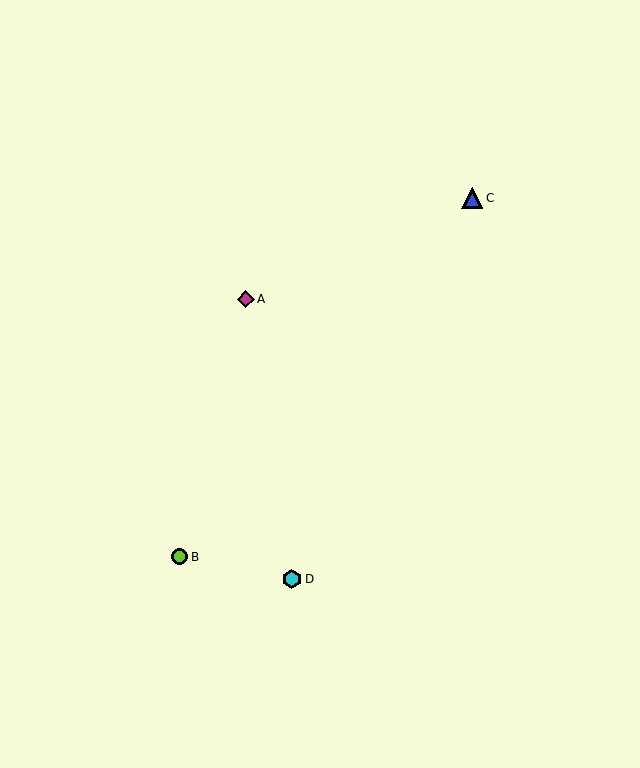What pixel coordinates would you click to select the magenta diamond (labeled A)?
Click at (246, 299) to select the magenta diamond A.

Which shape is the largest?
The blue triangle (labeled C) is the largest.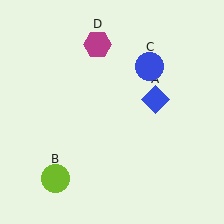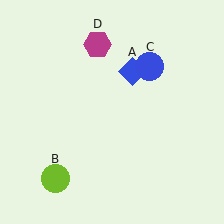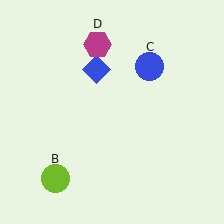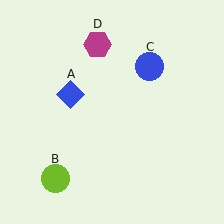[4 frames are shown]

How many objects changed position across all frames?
1 object changed position: blue diamond (object A).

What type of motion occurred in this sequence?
The blue diamond (object A) rotated counterclockwise around the center of the scene.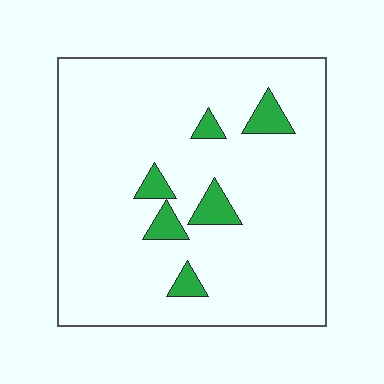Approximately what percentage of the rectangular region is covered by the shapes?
Approximately 10%.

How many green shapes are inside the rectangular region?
6.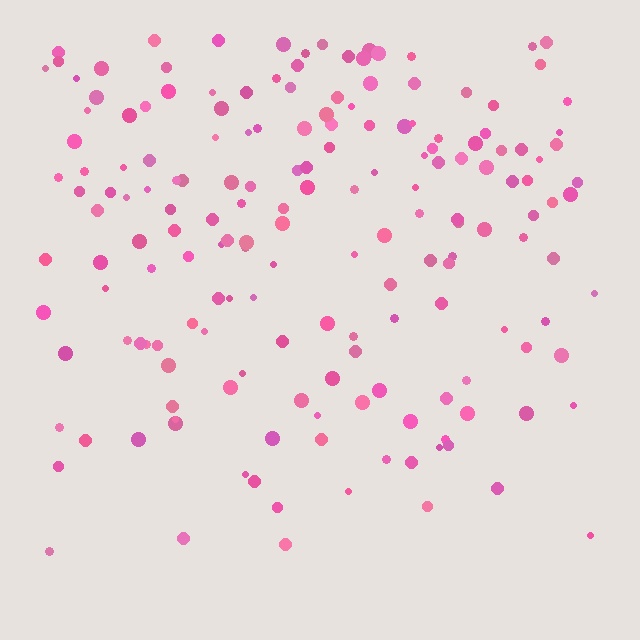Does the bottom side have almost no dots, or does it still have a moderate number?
Still a moderate number, just noticeably fewer than the top.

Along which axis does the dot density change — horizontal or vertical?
Vertical.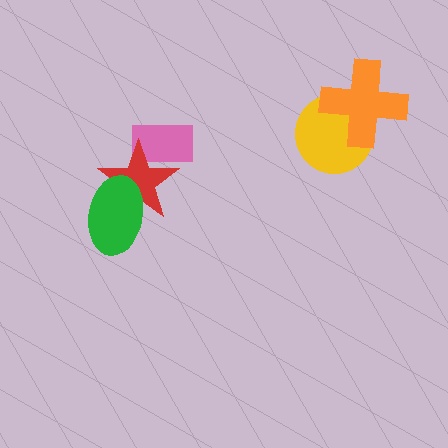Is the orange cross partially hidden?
No, no other shape covers it.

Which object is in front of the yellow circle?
The orange cross is in front of the yellow circle.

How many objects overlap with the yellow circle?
1 object overlaps with the yellow circle.